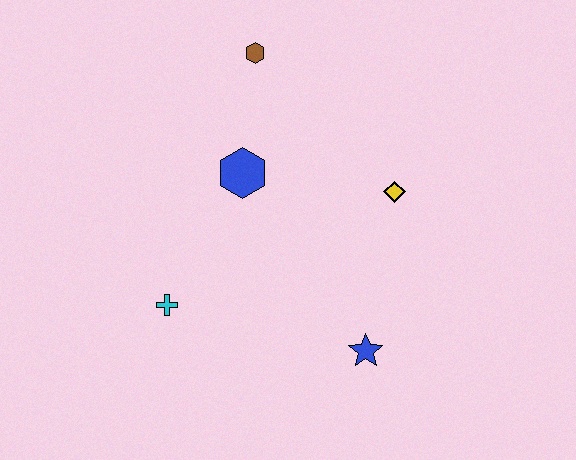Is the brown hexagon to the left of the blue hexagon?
No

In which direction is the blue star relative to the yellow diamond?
The blue star is below the yellow diamond.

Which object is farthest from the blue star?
The brown hexagon is farthest from the blue star.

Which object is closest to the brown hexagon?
The blue hexagon is closest to the brown hexagon.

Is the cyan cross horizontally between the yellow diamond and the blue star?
No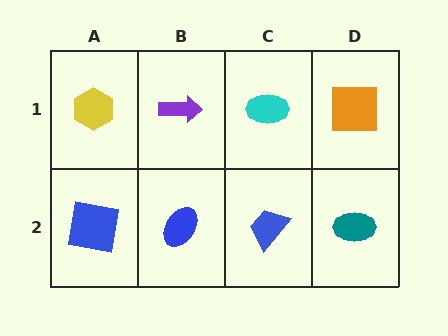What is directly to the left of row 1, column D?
A cyan ellipse.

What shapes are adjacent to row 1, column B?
A blue ellipse (row 2, column B), a yellow hexagon (row 1, column A), a cyan ellipse (row 1, column C).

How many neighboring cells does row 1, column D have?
2.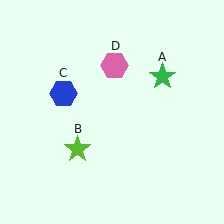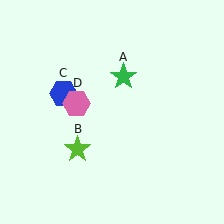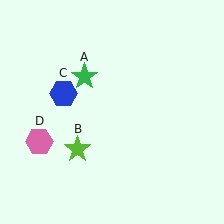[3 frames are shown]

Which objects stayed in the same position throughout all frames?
Lime star (object B) and blue hexagon (object C) remained stationary.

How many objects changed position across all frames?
2 objects changed position: green star (object A), pink hexagon (object D).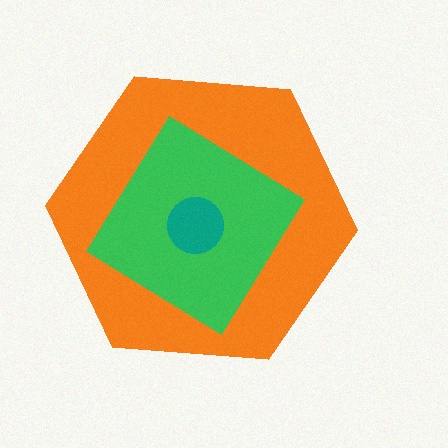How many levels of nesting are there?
3.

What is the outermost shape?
The orange hexagon.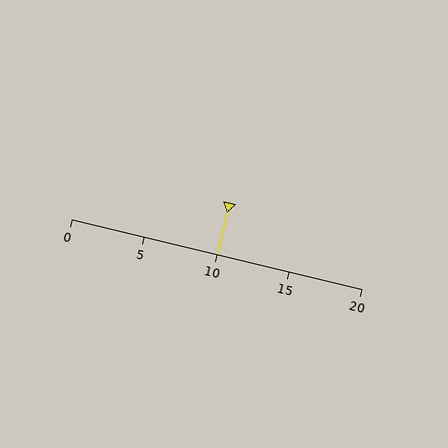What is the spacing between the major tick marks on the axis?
The major ticks are spaced 5 apart.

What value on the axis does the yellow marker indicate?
The marker indicates approximately 10.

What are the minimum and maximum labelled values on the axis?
The axis runs from 0 to 20.